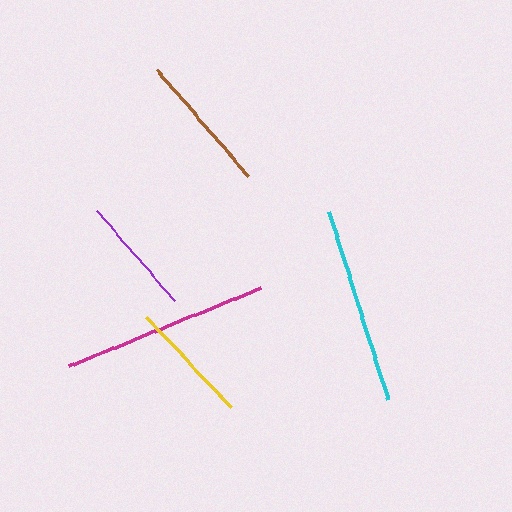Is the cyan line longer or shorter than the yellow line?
The cyan line is longer than the yellow line.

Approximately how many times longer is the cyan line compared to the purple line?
The cyan line is approximately 1.7 times the length of the purple line.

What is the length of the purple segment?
The purple segment is approximately 119 pixels long.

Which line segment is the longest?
The magenta line is the longest at approximately 207 pixels.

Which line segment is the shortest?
The purple line is the shortest at approximately 119 pixels.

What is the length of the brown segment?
The brown segment is approximately 141 pixels long.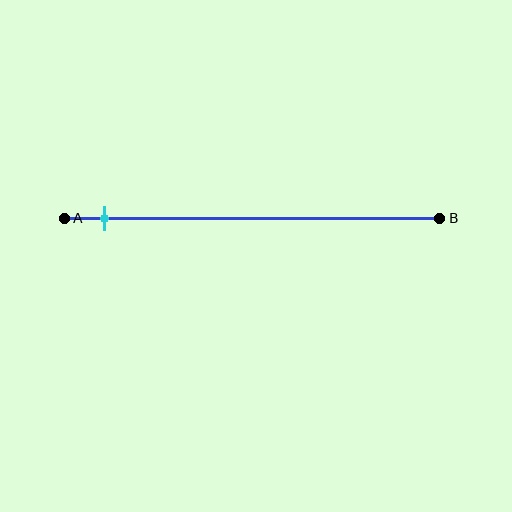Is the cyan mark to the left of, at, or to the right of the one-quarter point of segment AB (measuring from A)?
The cyan mark is to the left of the one-quarter point of segment AB.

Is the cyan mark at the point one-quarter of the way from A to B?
No, the mark is at about 10% from A, not at the 25% one-quarter point.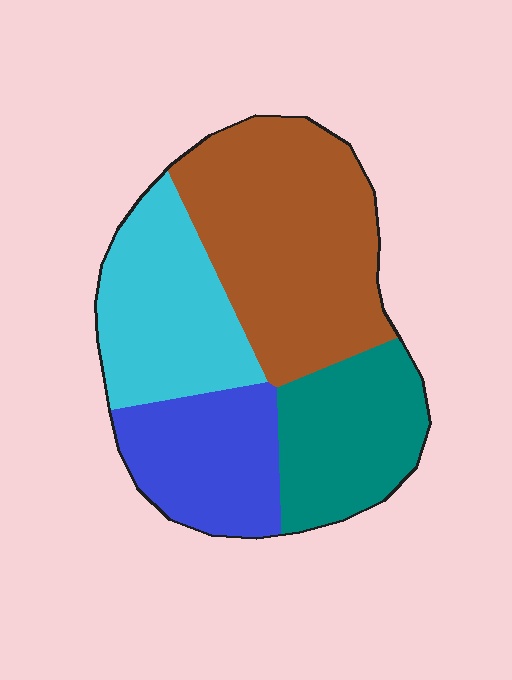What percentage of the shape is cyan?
Cyan takes up about one quarter (1/4) of the shape.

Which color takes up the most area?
Brown, at roughly 40%.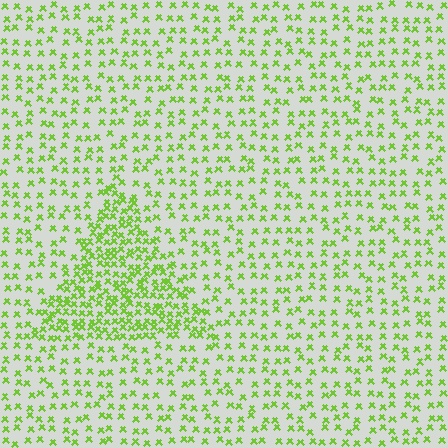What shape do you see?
I see a triangle.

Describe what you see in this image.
The image contains small lime elements arranged at two different densities. A triangle-shaped region is visible where the elements are more densely packed than the surrounding area.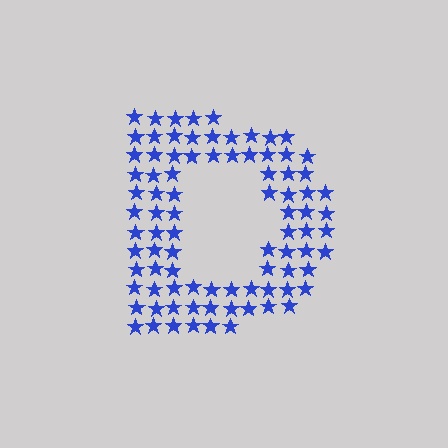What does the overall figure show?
The overall figure shows the letter D.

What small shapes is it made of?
It is made of small stars.